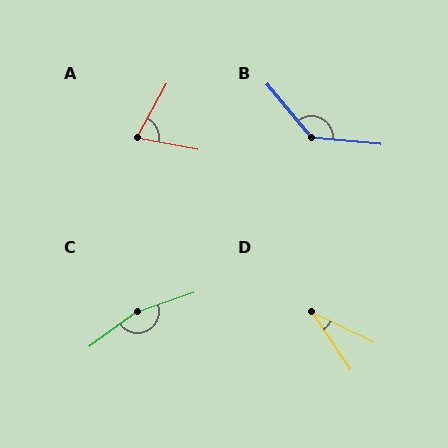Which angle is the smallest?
D, at approximately 30 degrees.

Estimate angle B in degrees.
Approximately 134 degrees.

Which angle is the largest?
C, at approximately 163 degrees.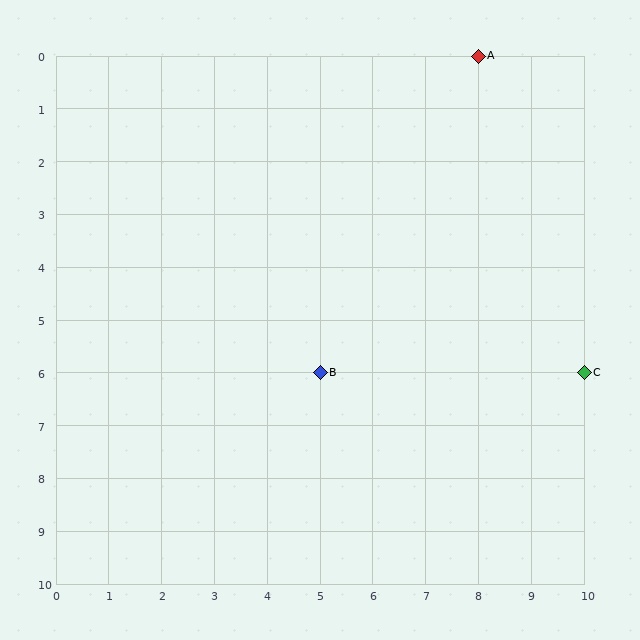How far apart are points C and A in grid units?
Points C and A are 2 columns and 6 rows apart (about 6.3 grid units diagonally).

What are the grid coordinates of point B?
Point B is at grid coordinates (5, 6).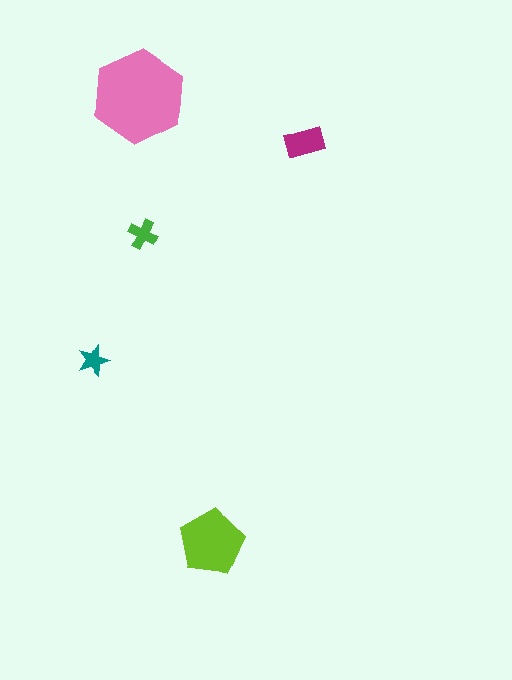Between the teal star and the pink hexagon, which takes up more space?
The pink hexagon.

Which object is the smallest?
The teal star.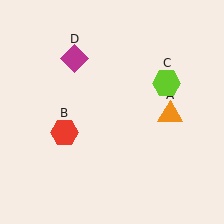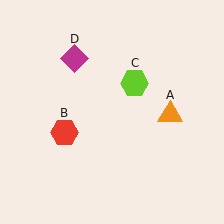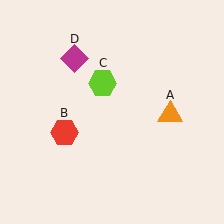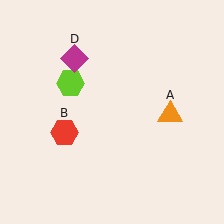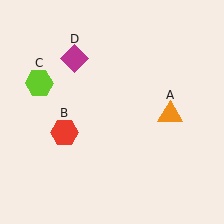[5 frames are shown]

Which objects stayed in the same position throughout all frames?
Orange triangle (object A) and red hexagon (object B) and magenta diamond (object D) remained stationary.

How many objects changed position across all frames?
1 object changed position: lime hexagon (object C).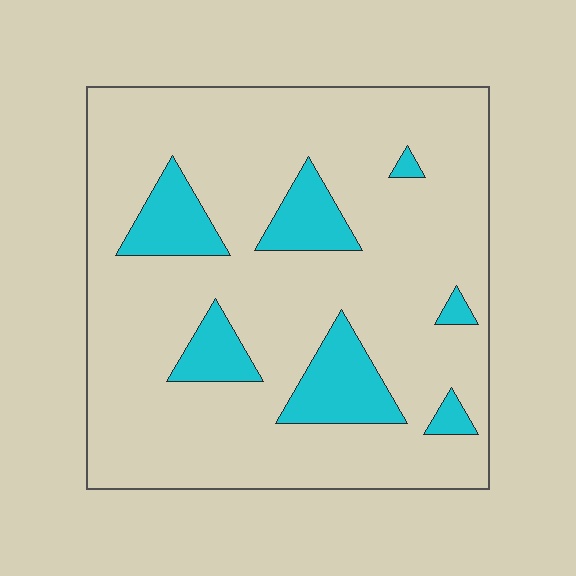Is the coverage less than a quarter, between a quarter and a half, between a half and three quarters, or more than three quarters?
Less than a quarter.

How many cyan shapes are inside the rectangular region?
7.